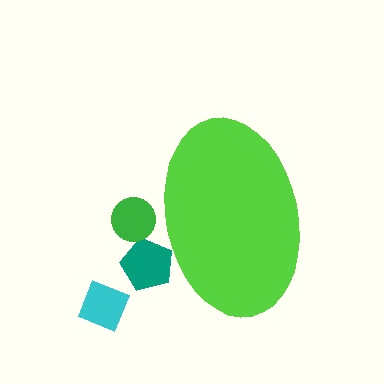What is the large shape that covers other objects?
A lime ellipse.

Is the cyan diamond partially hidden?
No, the cyan diamond is fully visible.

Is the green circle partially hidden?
Yes, the green circle is partially hidden behind the lime ellipse.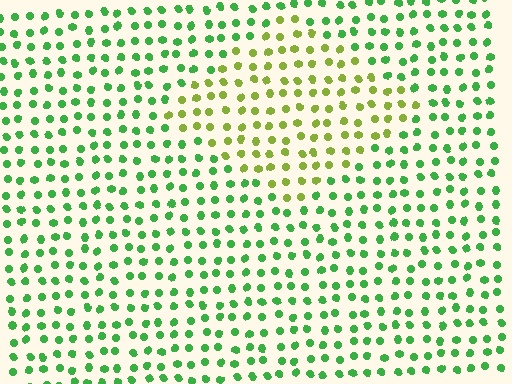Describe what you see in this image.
The image is filled with small green elements in a uniform arrangement. A diamond-shaped region is visible where the elements are tinted to a slightly different hue, forming a subtle color boundary.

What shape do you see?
I see a diamond.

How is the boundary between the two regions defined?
The boundary is defined purely by a slight shift in hue (about 44 degrees). Spacing, size, and orientation are identical on both sides.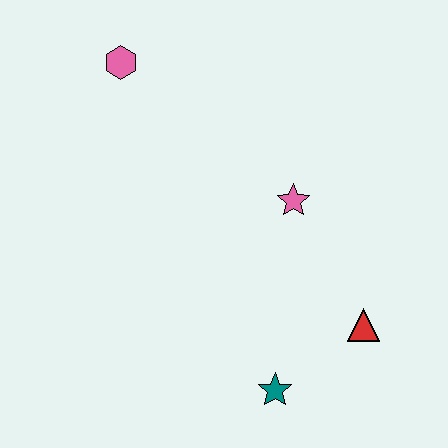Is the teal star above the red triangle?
No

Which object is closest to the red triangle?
The teal star is closest to the red triangle.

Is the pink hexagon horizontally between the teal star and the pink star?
No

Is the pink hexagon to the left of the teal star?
Yes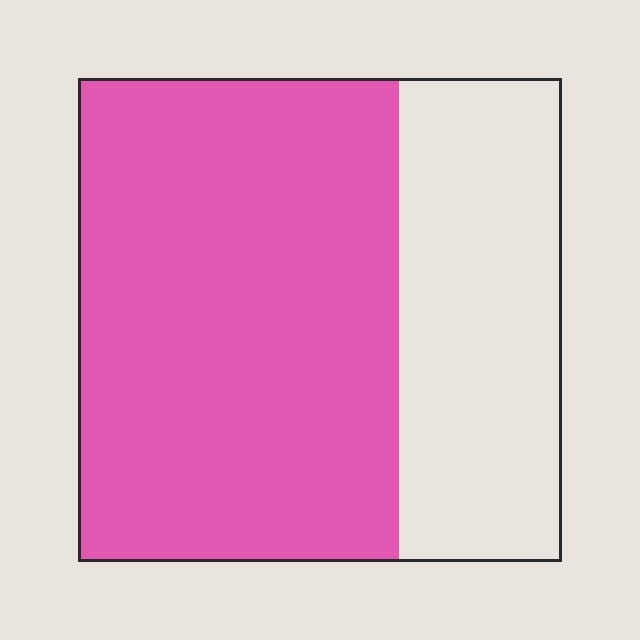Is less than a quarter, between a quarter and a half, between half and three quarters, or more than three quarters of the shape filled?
Between half and three quarters.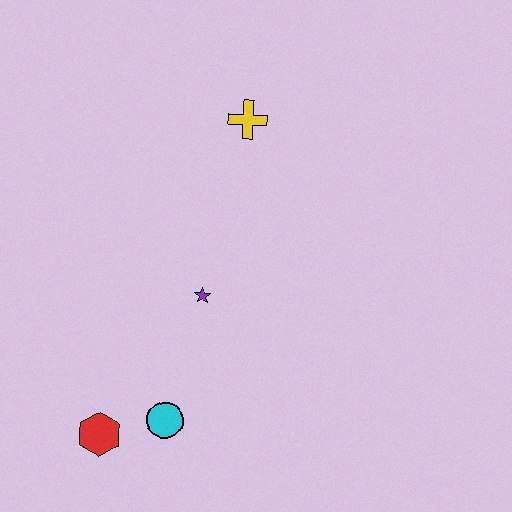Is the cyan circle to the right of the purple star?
No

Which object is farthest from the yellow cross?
The red hexagon is farthest from the yellow cross.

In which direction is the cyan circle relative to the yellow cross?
The cyan circle is below the yellow cross.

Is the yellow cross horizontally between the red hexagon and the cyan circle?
No